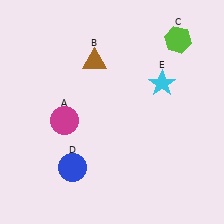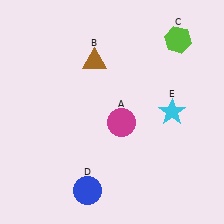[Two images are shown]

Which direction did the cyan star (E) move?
The cyan star (E) moved down.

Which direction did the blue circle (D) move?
The blue circle (D) moved down.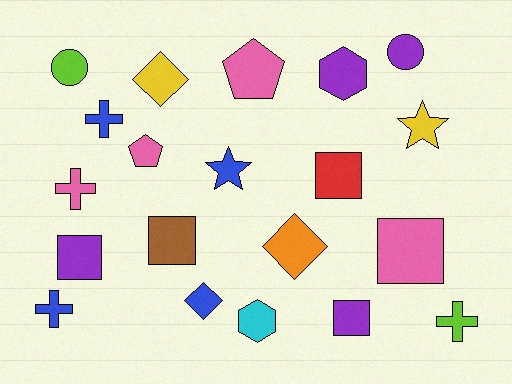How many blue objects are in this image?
There are 4 blue objects.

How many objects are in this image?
There are 20 objects.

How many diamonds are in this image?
There are 3 diamonds.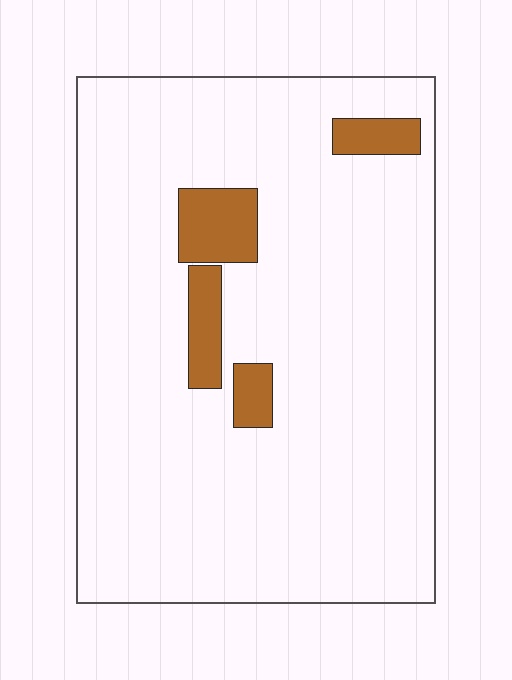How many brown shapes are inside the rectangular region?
4.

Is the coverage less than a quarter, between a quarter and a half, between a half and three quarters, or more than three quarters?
Less than a quarter.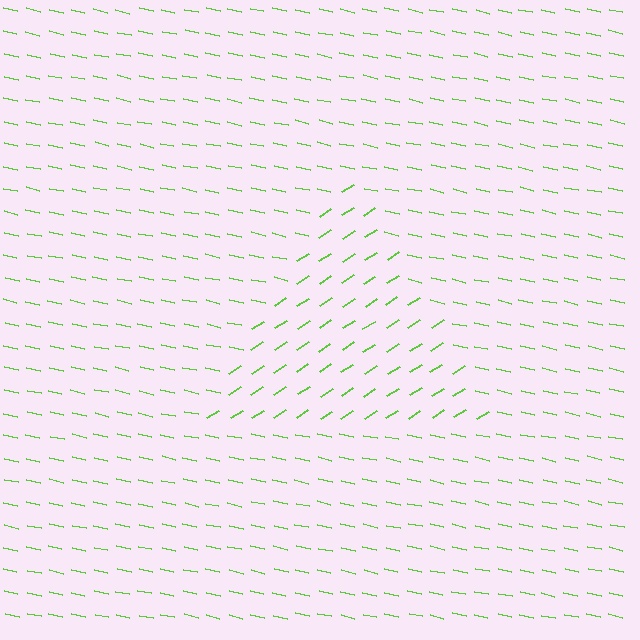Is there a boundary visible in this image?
Yes, there is a texture boundary formed by a change in line orientation.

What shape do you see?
I see a triangle.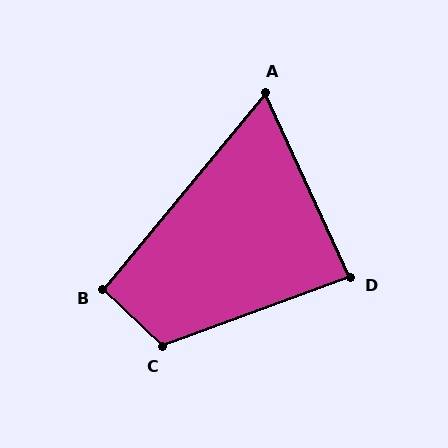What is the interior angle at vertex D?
Approximately 85 degrees (approximately right).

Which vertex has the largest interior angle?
C, at approximately 116 degrees.